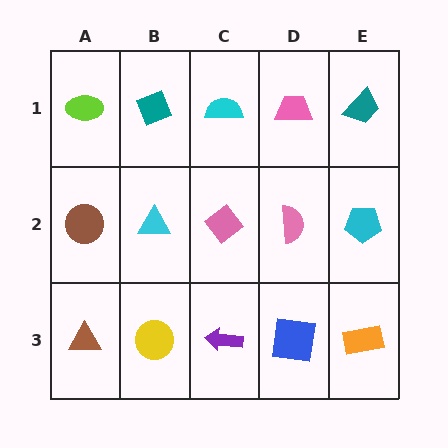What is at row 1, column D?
A pink trapezoid.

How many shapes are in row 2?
5 shapes.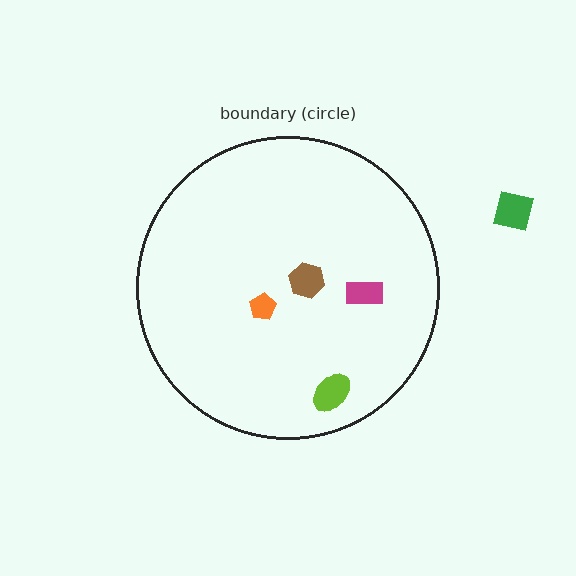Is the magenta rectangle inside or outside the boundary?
Inside.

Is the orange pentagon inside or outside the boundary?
Inside.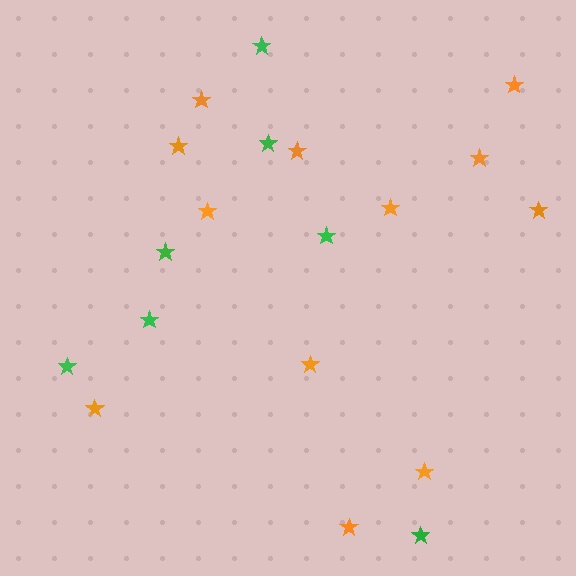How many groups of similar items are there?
There are 2 groups: one group of green stars (7) and one group of orange stars (12).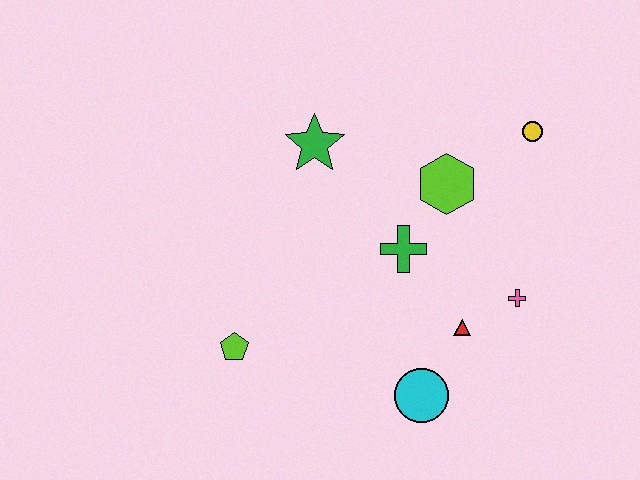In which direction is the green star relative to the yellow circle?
The green star is to the left of the yellow circle.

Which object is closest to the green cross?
The lime hexagon is closest to the green cross.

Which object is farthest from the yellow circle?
The lime pentagon is farthest from the yellow circle.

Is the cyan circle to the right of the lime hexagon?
No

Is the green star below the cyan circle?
No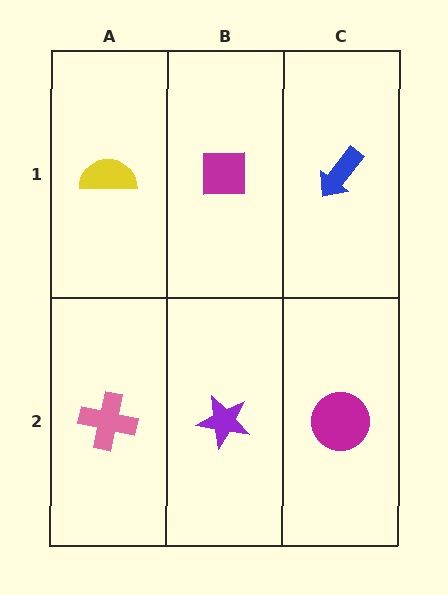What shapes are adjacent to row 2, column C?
A blue arrow (row 1, column C), a purple star (row 2, column B).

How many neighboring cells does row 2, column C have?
2.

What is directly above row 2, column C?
A blue arrow.